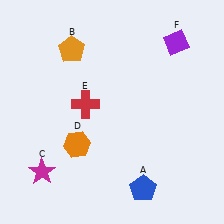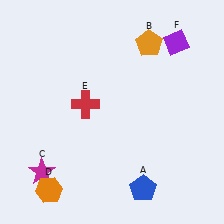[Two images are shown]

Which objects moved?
The objects that moved are: the orange pentagon (B), the orange hexagon (D).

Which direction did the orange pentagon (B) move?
The orange pentagon (B) moved right.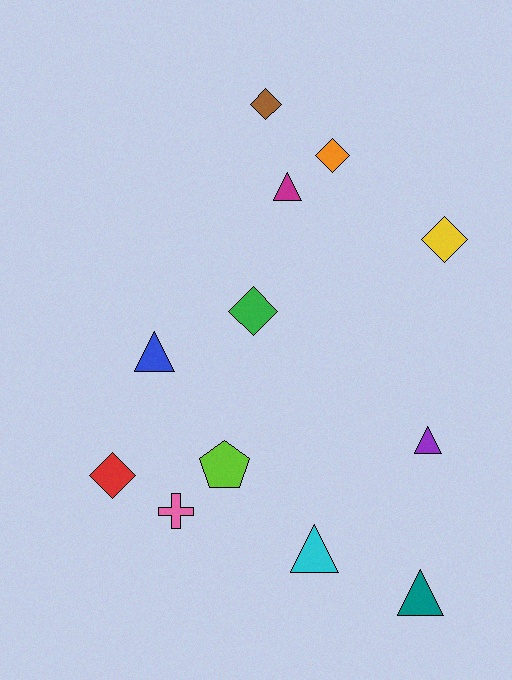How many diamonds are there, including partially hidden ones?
There are 5 diamonds.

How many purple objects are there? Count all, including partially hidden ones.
There is 1 purple object.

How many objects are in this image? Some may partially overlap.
There are 12 objects.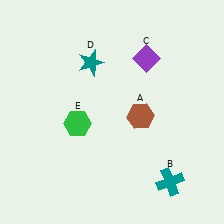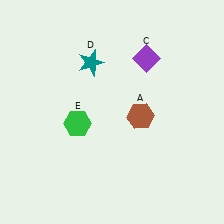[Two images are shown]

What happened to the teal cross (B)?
The teal cross (B) was removed in Image 2. It was in the bottom-right area of Image 1.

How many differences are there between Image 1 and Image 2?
There is 1 difference between the two images.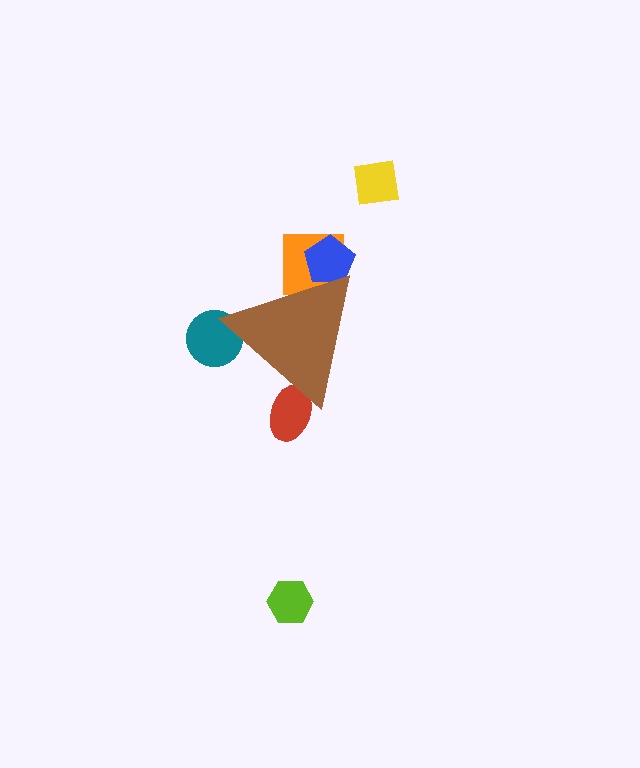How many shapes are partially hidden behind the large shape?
4 shapes are partially hidden.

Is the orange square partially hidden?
Yes, the orange square is partially hidden behind the brown triangle.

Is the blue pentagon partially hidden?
Yes, the blue pentagon is partially hidden behind the brown triangle.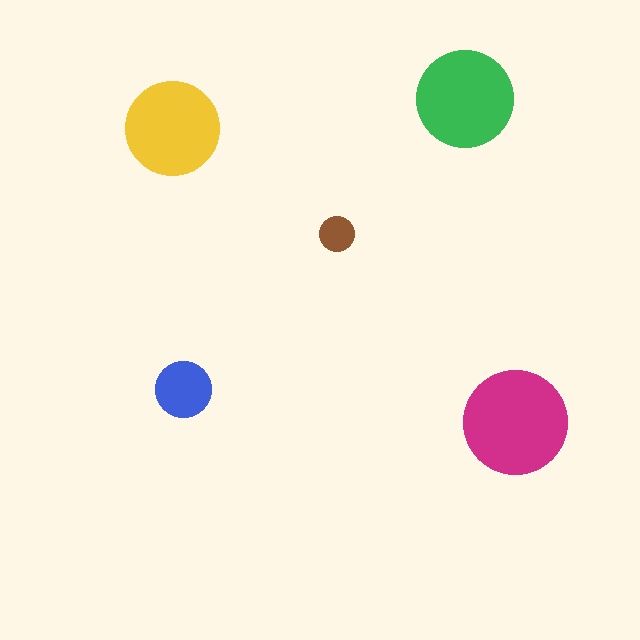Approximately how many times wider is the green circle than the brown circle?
About 2.5 times wider.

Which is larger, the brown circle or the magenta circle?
The magenta one.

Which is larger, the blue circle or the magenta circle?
The magenta one.